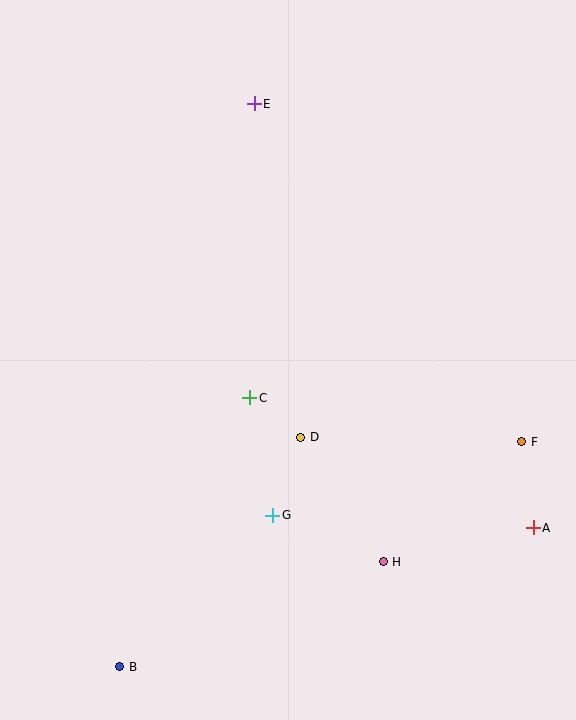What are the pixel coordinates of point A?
Point A is at (533, 528).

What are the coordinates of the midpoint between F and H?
The midpoint between F and H is at (453, 502).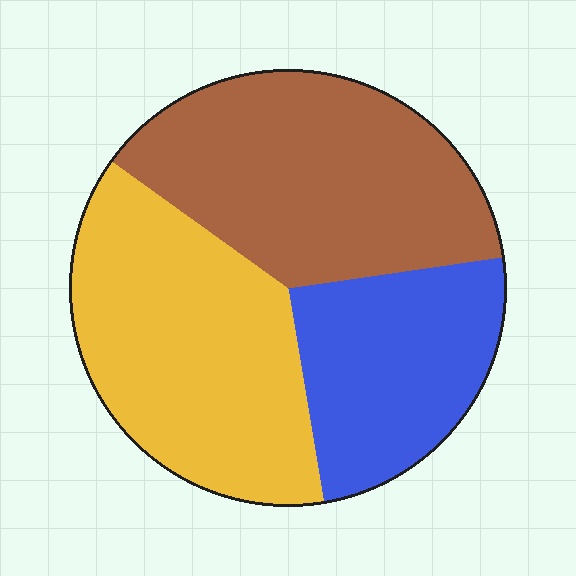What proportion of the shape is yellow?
Yellow takes up between a third and a half of the shape.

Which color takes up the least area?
Blue, at roughly 25%.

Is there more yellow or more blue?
Yellow.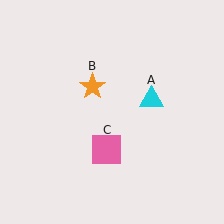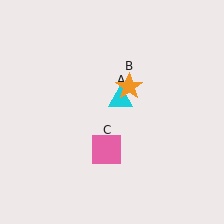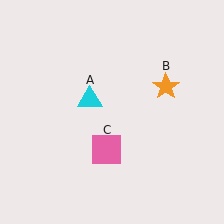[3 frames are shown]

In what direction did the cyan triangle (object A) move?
The cyan triangle (object A) moved left.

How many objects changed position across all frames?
2 objects changed position: cyan triangle (object A), orange star (object B).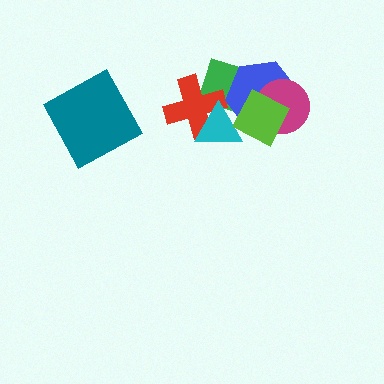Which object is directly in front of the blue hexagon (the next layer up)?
The magenta circle is directly in front of the blue hexagon.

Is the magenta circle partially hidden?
Yes, it is partially covered by another shape.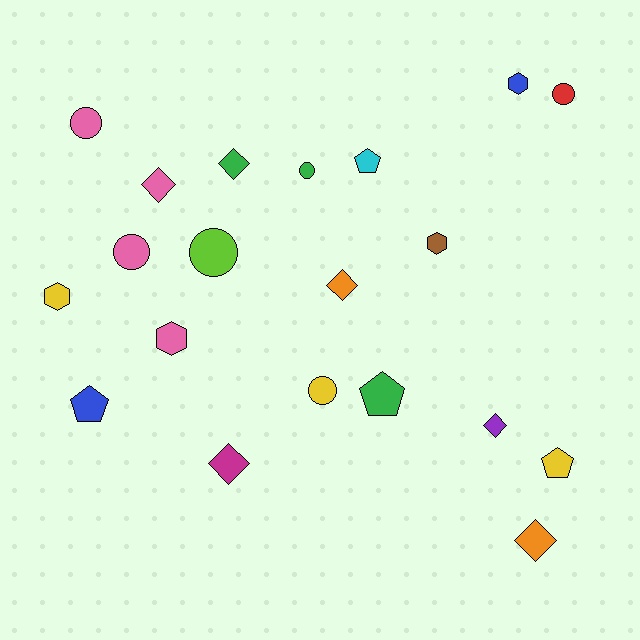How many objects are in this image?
There are 20 objects.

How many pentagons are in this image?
There are 4 pentagons.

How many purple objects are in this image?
There is 1 purple object.